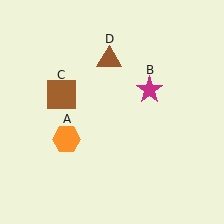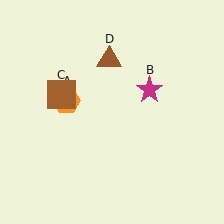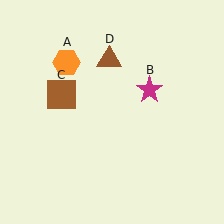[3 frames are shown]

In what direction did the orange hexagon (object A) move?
The orange hexagon (object A) moved up.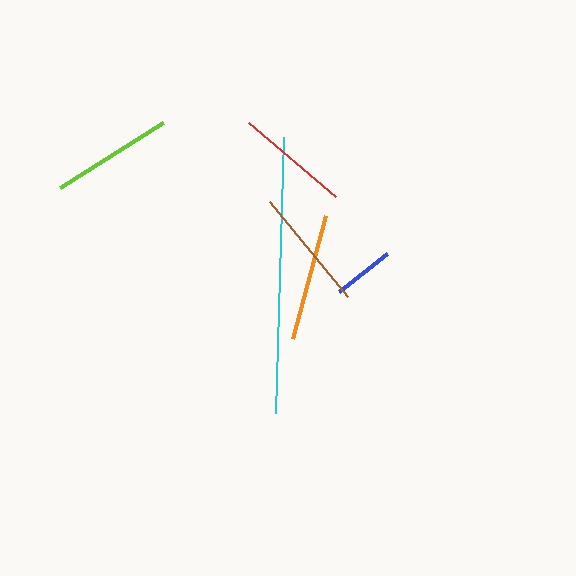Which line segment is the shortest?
The blue line is the shortest at approximately 61 pixels.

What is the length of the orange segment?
The orange segment is approximately 128 pixels long.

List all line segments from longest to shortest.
From longest to shortest: cyan, orange, brown, lime, red, blue.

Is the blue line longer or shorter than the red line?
The red line is longer than the blue line.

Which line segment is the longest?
The cyan line is the longest at approximately 276 pixels.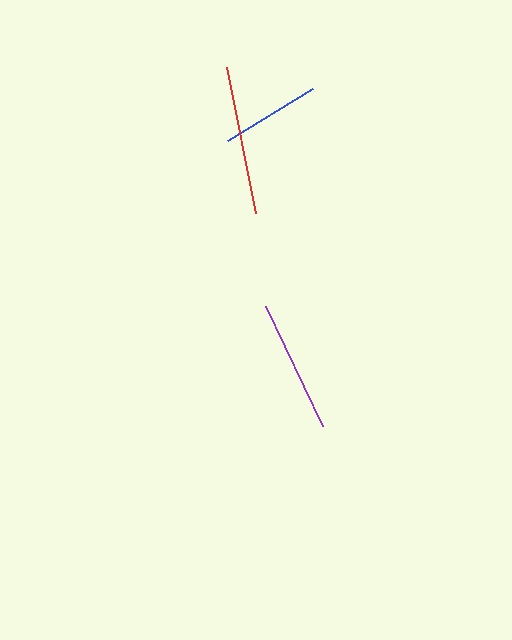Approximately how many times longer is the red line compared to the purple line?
The red line is approximately 1.1 times the length of the purple line.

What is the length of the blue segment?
The blue segment is approximately 99 pixels long.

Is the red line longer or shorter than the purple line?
The red line is longer than the purple line.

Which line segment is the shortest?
The blue line is the shortest at approximately 99 pixels.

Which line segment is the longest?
The red line is the longest at approximately 149 pixels.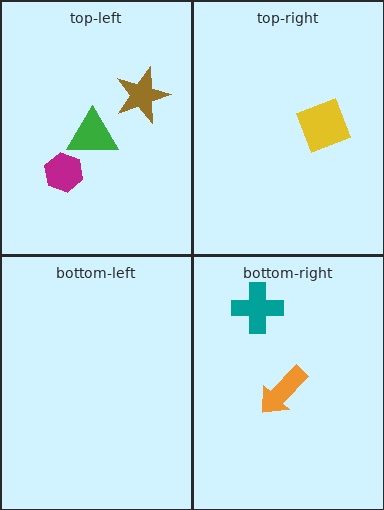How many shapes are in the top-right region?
1.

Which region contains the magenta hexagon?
The top-left region.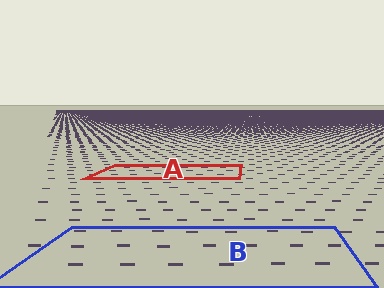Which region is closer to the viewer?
Region B is closer. The texture elements there are larger and more spread out.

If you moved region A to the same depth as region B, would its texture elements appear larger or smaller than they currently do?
They would appear larger. At a closer depth, the same texture elements are projected at a bigger on-screen size.